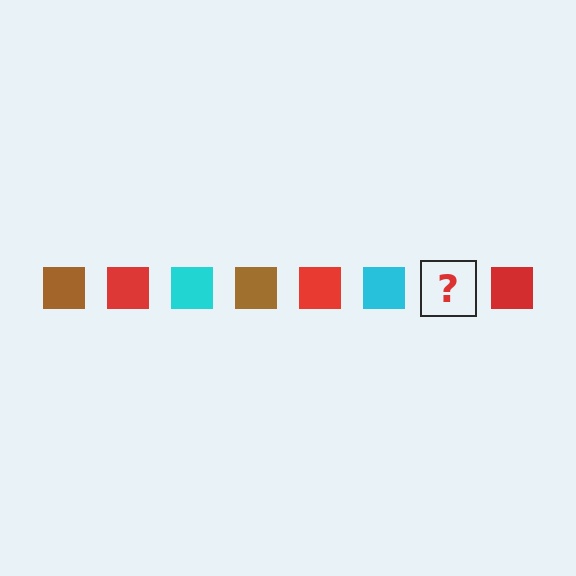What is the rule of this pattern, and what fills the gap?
The rule is that the pattern cycles through brown, red, cyan squares. The gap should be filled with a brown square.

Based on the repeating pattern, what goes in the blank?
The blank should be a brown square.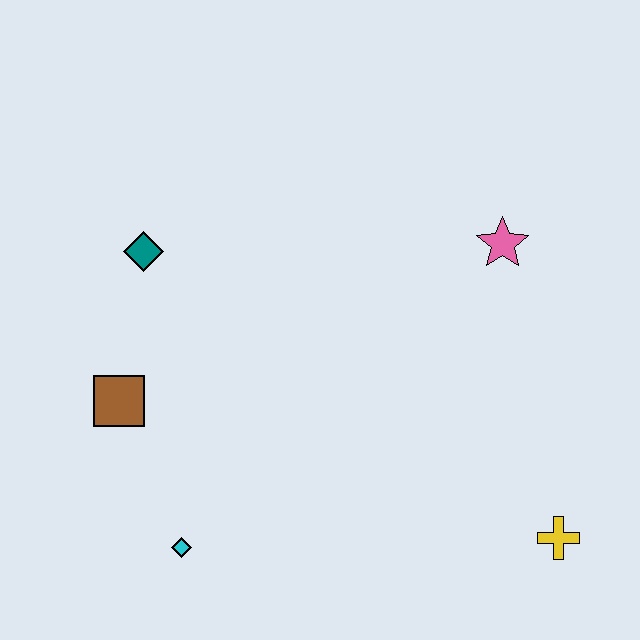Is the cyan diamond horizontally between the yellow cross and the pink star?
No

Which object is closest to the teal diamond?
The brown square is closest to the teal diamond.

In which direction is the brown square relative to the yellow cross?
The brown square is to the left of the yellow cross.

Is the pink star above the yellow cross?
Yes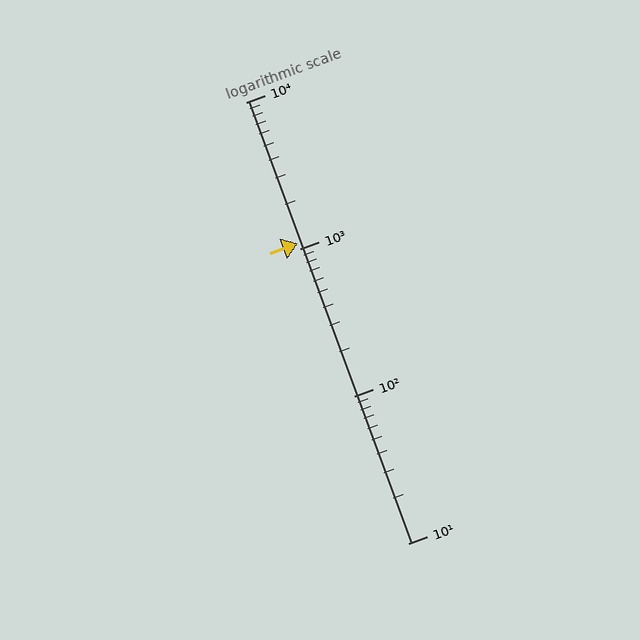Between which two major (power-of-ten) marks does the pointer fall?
The pointer is between 1000 and 10000.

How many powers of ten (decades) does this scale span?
The scale spans 3 decades, from 10 to 10000.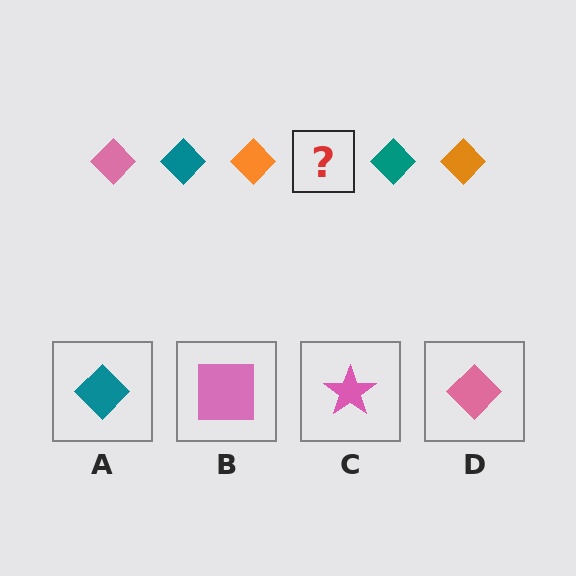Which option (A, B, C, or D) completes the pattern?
D.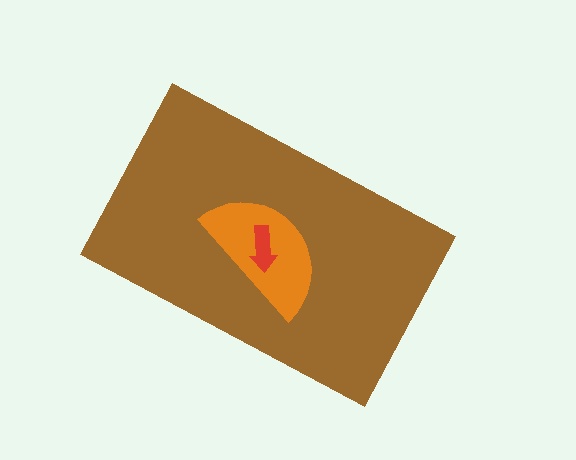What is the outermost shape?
The brown rectangle.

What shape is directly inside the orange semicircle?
The red arrow.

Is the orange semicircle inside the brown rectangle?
Yes.